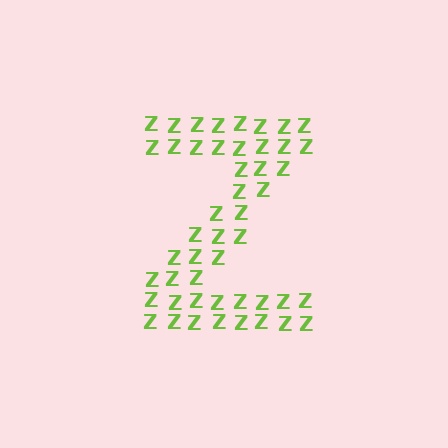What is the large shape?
The large shape is the letter Z.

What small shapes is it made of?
It is made of small letter Z's.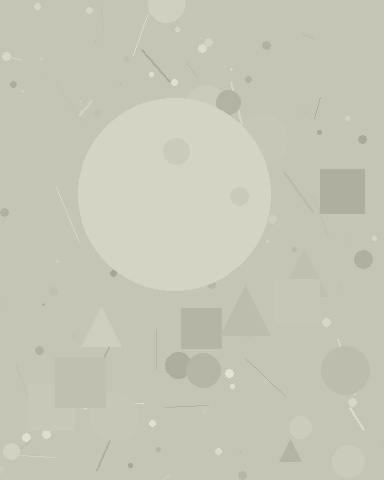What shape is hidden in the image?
A circle is hidden in the image.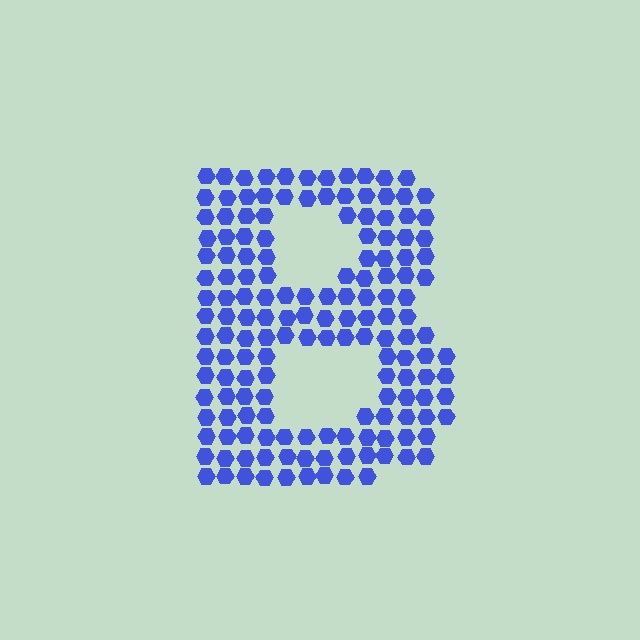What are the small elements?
The small elements are hexagons.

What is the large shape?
The large shape is the letter B.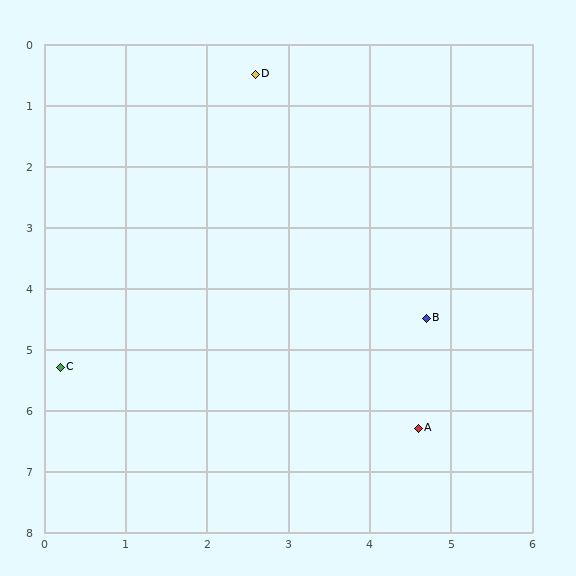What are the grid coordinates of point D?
Point D is at approximately (2.6, 0.5).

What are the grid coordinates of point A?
Point A is at approximately (4.6, 6.3).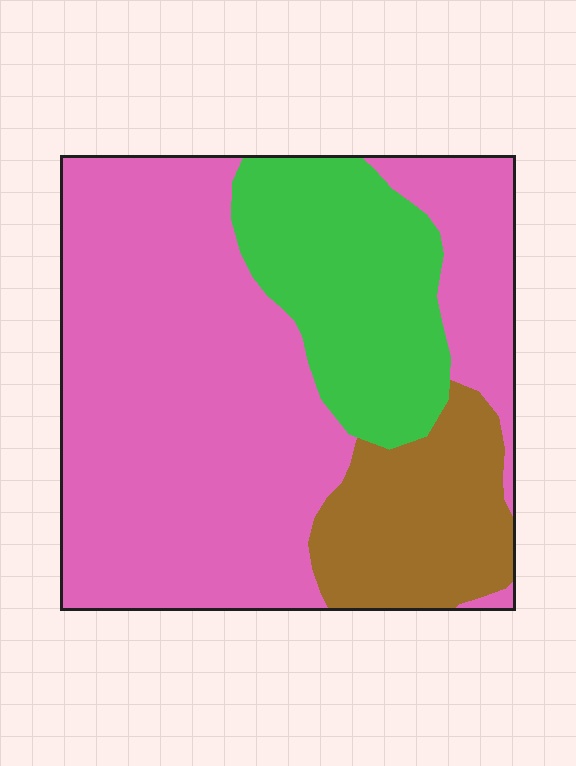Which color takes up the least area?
Brown, at roughly 15%.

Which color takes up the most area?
Pink, at roughly 65%.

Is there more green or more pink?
Pink.